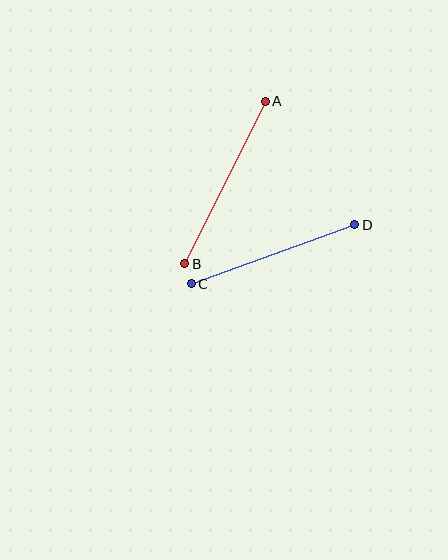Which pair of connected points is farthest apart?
Points A and B are farthest apart.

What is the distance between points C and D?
The distance is approximately 174 pixels.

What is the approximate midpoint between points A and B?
The midpoint is at approximately (225, 183) pixels.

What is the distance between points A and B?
The distance is approximately 181 pixels.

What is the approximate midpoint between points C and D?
The midpoint is at approximately (273, 254) pixels.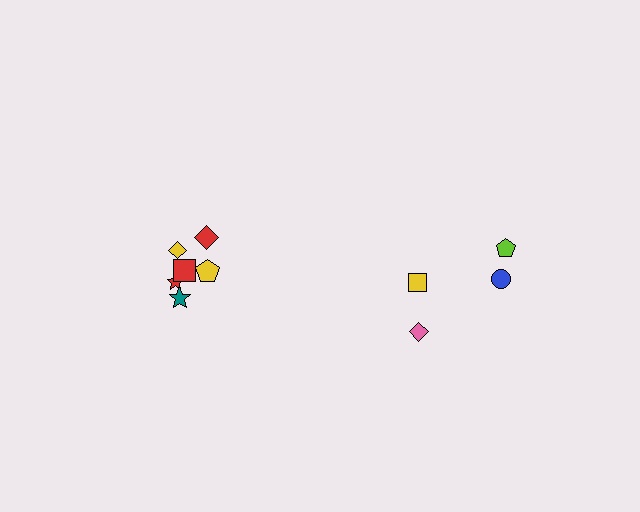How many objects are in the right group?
There are 4 objects.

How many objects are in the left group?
There are 6 objects.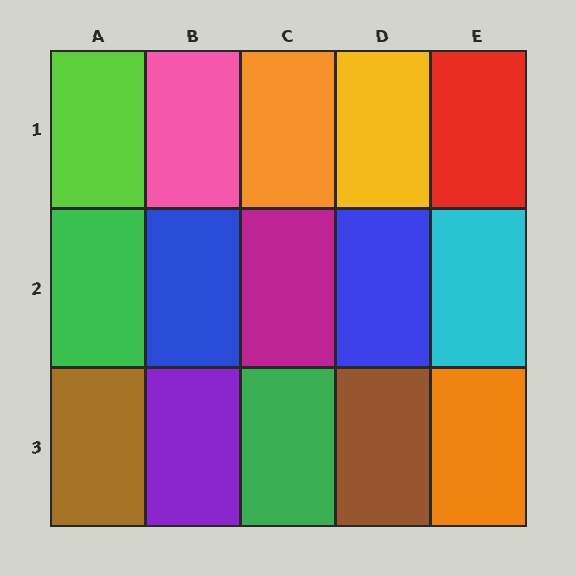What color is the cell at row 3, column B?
Purple.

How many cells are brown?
2 cells are brown.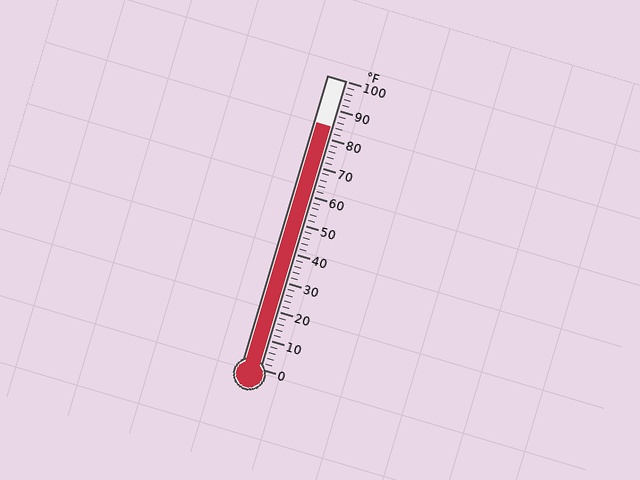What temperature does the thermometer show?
The thermometer shows approximately 84°F.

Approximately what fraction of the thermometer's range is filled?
The thermometer is filled to approximately 85% of its range.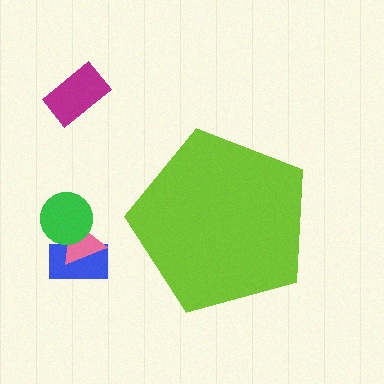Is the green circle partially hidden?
No, the green circle is fully visible.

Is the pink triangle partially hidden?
No, the pink triangle is fully visible.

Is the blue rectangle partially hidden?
No, the blue rectangle is fully visible.